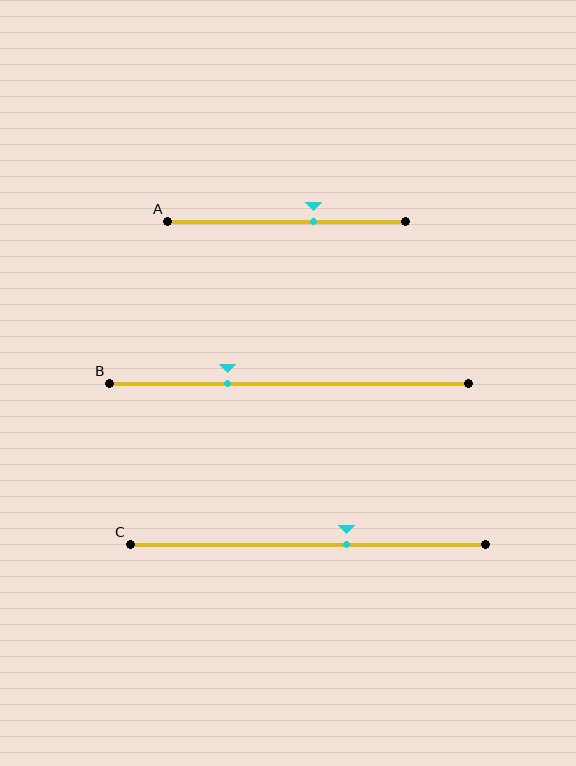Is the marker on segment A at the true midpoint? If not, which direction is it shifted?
No, the marker on segment A is shifted to the right by about 11% of the segment length.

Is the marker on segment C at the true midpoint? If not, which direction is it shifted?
No, the marker on segment C is shifted to the right by about 11% of the segment length.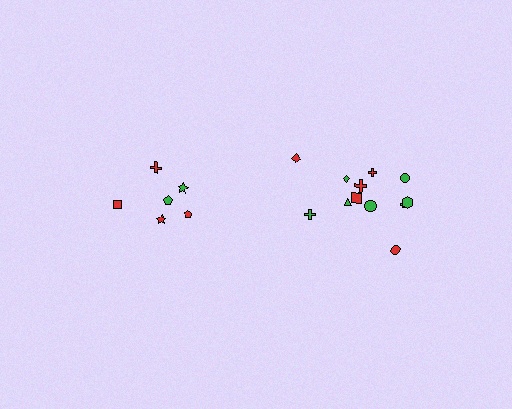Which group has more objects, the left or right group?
The right group.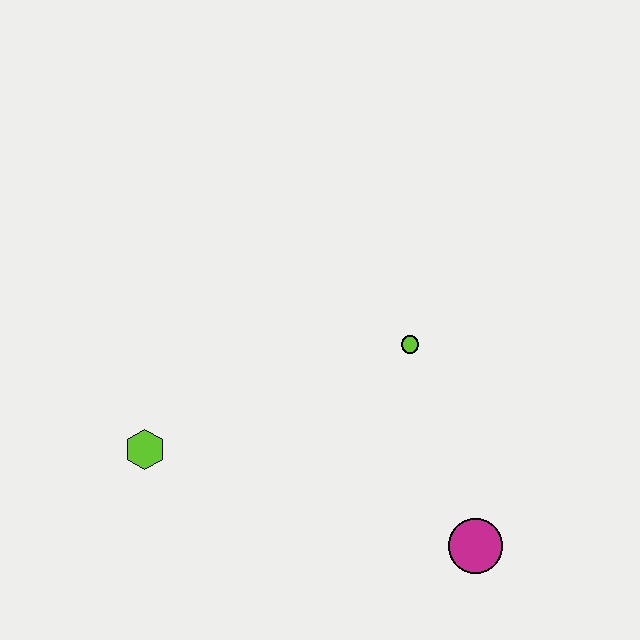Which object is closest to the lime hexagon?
The lime circle is closest to the lime hexagon.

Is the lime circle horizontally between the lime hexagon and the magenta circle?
Yes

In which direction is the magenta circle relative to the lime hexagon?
The magenta circle is to the right of the lime hexagon.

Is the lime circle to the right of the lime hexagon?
Yes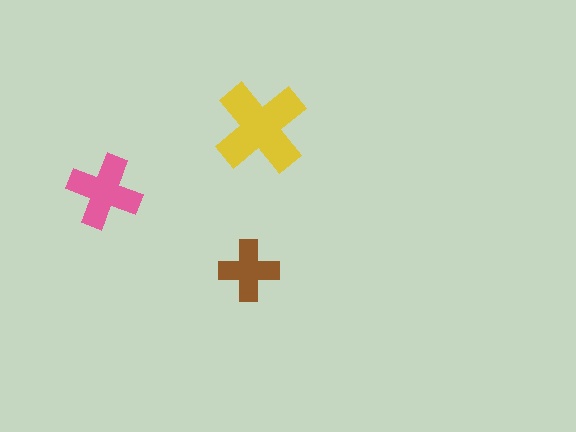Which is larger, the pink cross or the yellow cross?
The yellow one.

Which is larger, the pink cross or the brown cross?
The pink one.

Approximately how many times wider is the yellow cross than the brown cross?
About 1.5 times wider.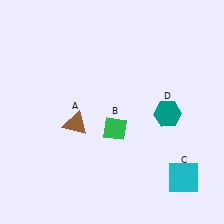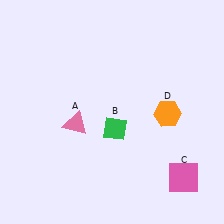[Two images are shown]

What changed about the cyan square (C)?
In Image 1, C is cyan. In Image 2, it changed to pink.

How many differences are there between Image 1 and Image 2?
There are 3 differences between the two images.